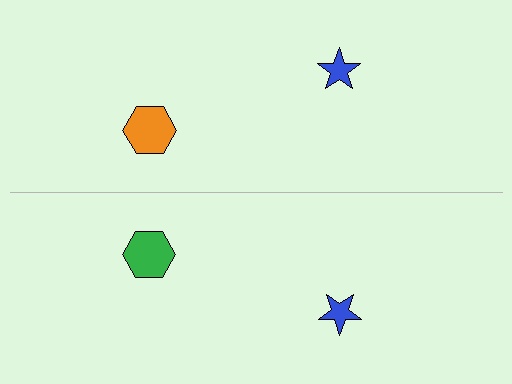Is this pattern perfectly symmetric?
No, the pattern is not perfectly symmetric. The green hexagon on the bottom side breaks the symmetry — its mirror counterpart is orange.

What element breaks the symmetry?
The green hexagon on the bottom side breaks the symmetry — its mirror counterpart is orange.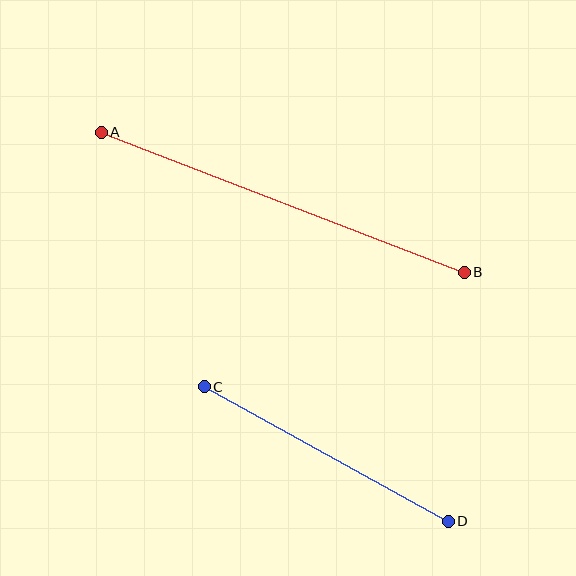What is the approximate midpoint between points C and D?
The midpoint is at approximately (326, 454) pixels.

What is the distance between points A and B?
The distance is approximately 389 pixels.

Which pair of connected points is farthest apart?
Points A and B are farthest apart.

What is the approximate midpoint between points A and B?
The midpoint is at approximately (283, 202) pixels.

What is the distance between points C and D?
The distance is approximately 279 pixels.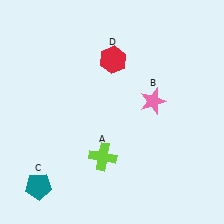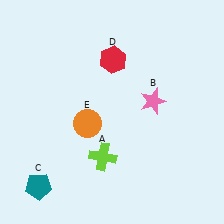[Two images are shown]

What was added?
An orange circle (E) was added in Image 2.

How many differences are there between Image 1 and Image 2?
There is 1 difference between the two images.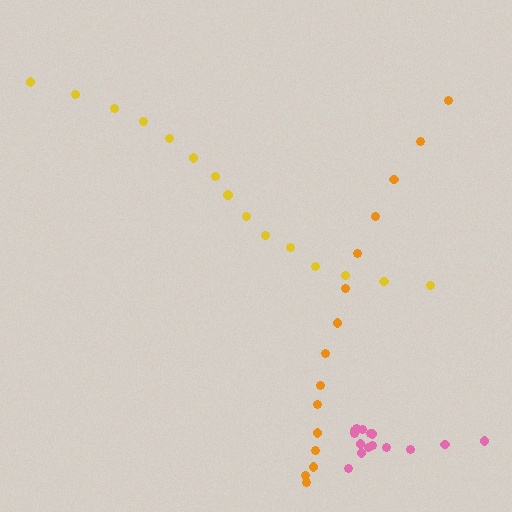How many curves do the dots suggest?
There are 3 distinct paths.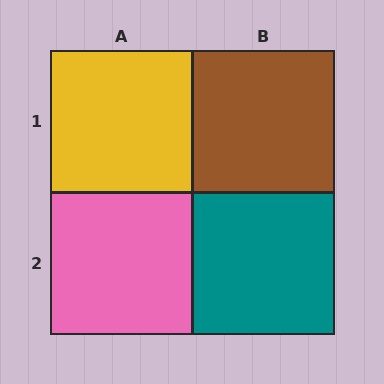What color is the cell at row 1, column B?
Brown.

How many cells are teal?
1 cell is teal.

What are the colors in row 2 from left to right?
Pink, teal.